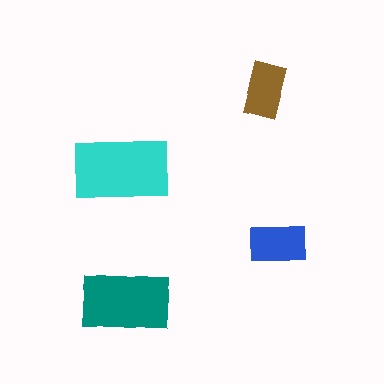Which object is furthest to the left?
The cyan rectangle is leftmost.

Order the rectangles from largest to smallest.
the cyan one, the teal one, the blue one, the brown one.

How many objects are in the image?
There are 4 objects in the image.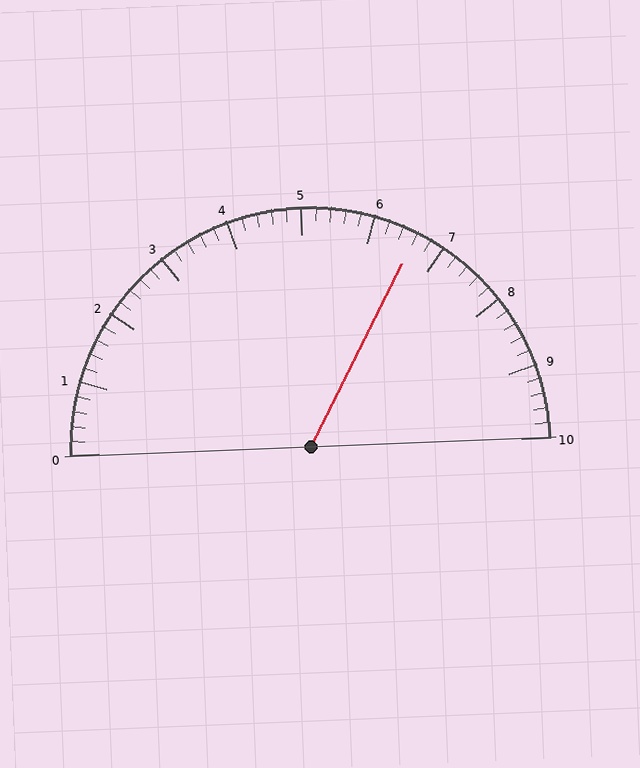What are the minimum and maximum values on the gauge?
The gauge ranges from 0 to 10.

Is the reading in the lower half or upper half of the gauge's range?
The reading is in the upper half of the range (0 to 10).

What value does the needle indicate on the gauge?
The needle indicates approximately 6.6.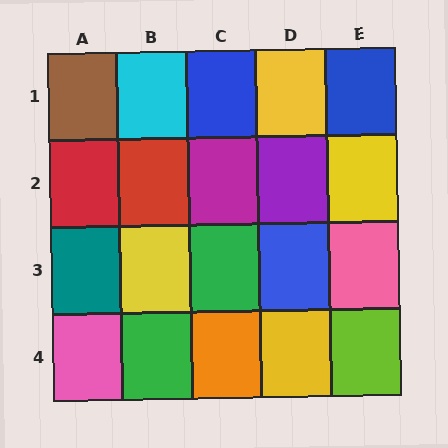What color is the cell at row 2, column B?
Red.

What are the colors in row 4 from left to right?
Pink, green, orange, yellow, lime.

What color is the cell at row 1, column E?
Blue.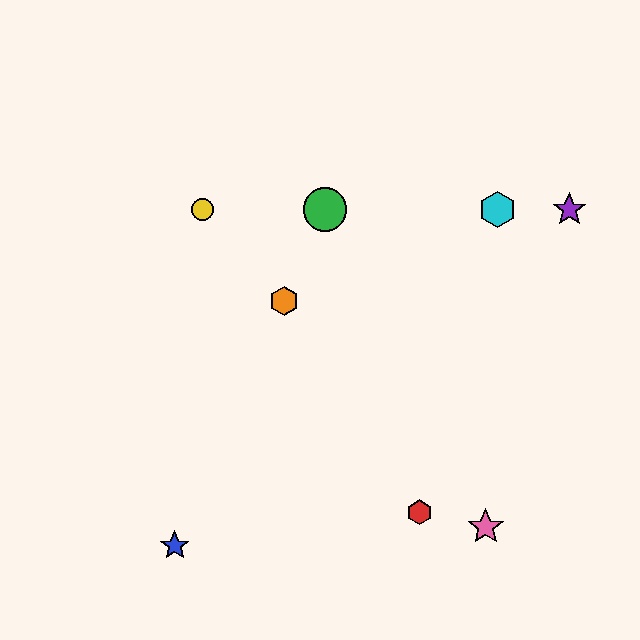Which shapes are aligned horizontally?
The green circle, the yellow circle, the purple star, the cyan hexagon are aligned horizontally.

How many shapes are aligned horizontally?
4 shapes (the green circle, the yellow circle, the purple star, the cyan hexagon) are aligned horizontally.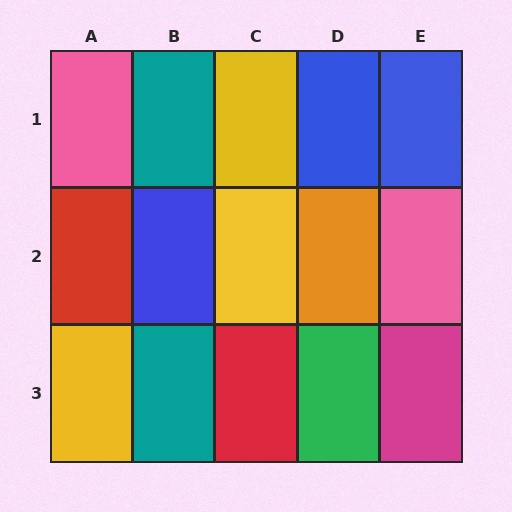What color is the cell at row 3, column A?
Yellow.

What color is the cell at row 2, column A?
Red.